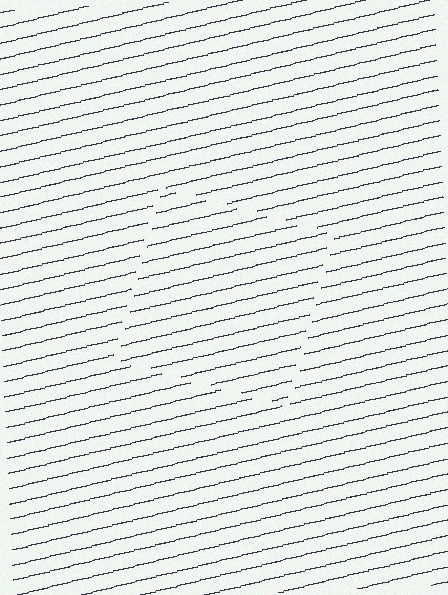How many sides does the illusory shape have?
4 sides — the line-ends trace a square.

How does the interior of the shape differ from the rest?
The interior of the shape contains the same grating, shifted by half a period — the contour is defined by the phase discontinuity where line-ends from the inner and outer gratings abut.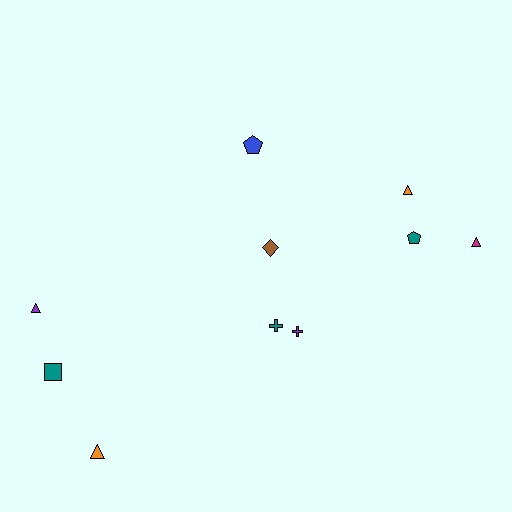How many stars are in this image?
There are no stars.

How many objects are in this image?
There are 10 objects.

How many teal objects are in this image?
There are 3 teal objects.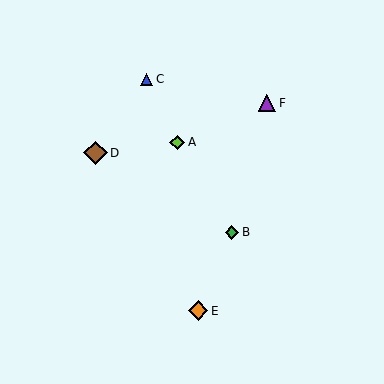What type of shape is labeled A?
Shape A is a lime diamond.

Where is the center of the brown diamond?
The center of the brown diamond is at (96, 153).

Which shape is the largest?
The brown diamond (labeled D) is the largest.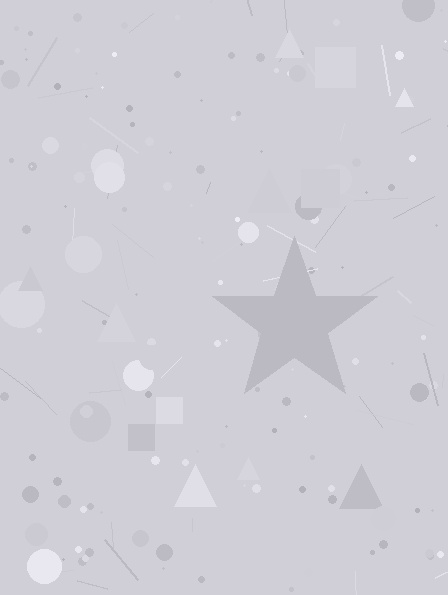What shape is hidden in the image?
A star is hidden in the image.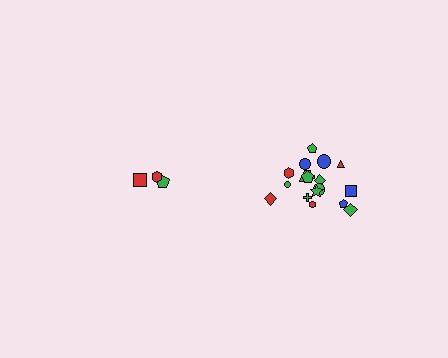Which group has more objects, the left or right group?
The right group.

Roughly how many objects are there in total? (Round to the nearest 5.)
Roughly 20 objects in total.